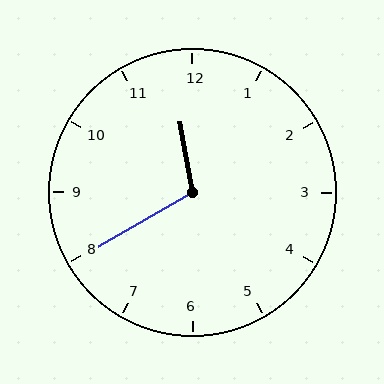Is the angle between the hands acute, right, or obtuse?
It is obtuse.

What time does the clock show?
11:40.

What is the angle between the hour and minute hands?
Approximately 110 degrees.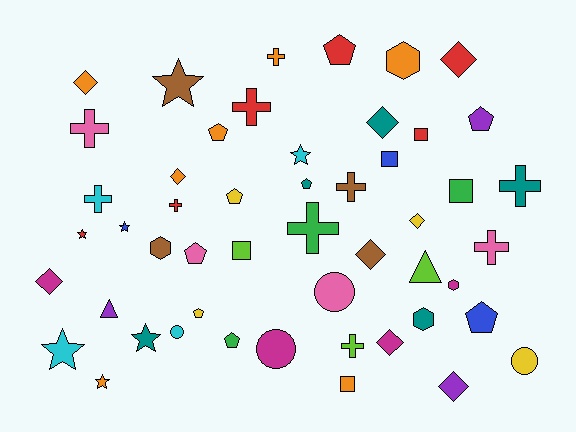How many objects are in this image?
There are 50 objects.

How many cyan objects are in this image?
There are 4 cyan objects.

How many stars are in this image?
There are 7 stars.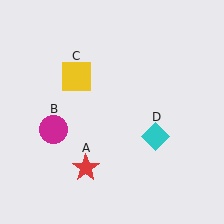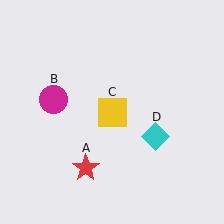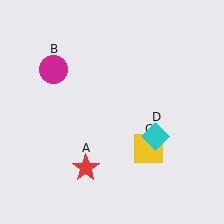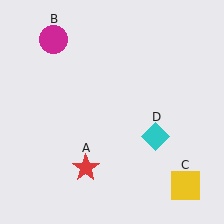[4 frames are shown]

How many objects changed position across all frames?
2 objects changed position: magenta circle (object B), yellow square (object C).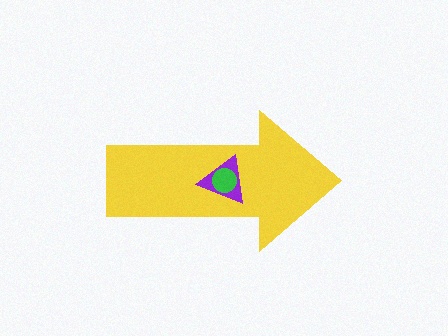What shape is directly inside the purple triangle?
The green circle.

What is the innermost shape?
The green circle.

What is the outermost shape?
The yellow arrow.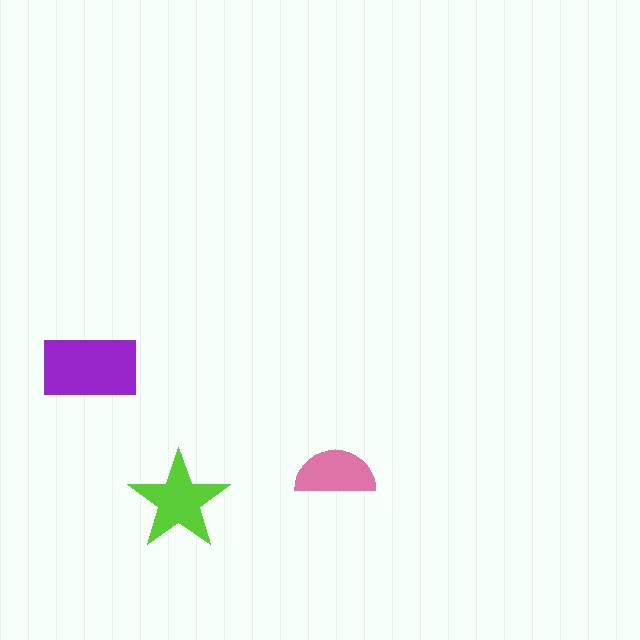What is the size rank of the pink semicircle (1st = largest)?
3rd.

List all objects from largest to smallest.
The purple rectangle, the lime star, the pink semicircle.